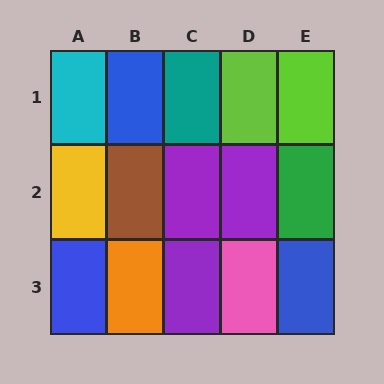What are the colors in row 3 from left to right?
Blue, orange, purple, pink, blue.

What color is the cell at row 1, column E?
Lime.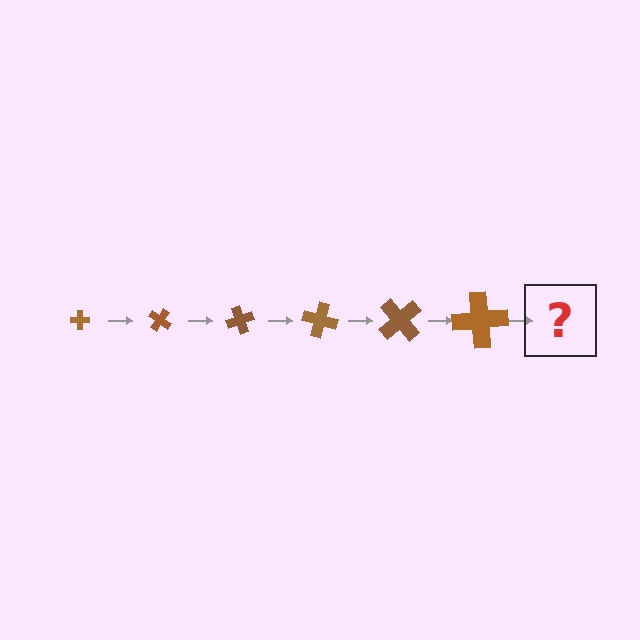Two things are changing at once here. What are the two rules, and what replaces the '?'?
The two rules are that the cross grows larger each step and it rotates 35 degrees each step. The '?' should be a cross, larger than the previous one and rotated 210 degrees from the start.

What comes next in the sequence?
The next element should be a cross, larger than the previous one and rotated 210 degrees from the start.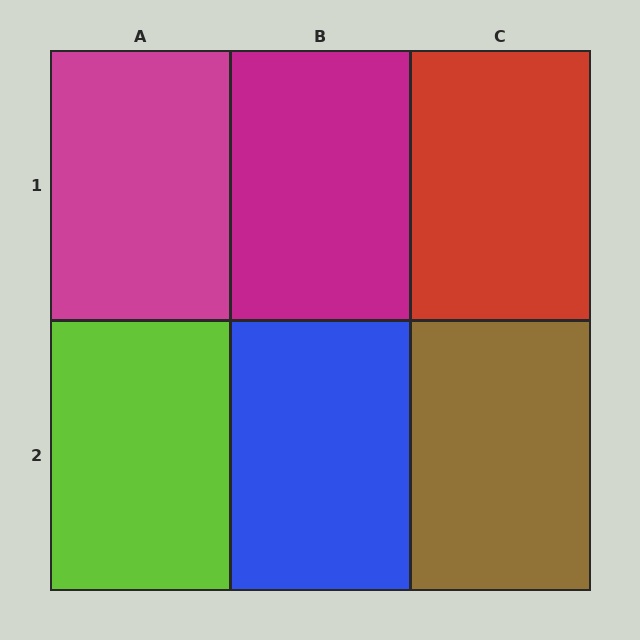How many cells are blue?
1 cell is blue.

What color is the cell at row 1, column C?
Red.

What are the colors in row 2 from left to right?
Lime, blue, brown.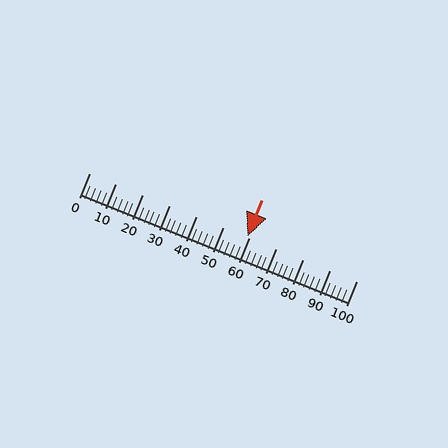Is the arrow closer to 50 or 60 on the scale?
The arrow is closer to 60.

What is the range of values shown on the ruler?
The ruler shows values from 0 to 100.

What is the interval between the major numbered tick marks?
The major tick marks are spaced 10 units apart.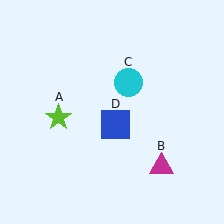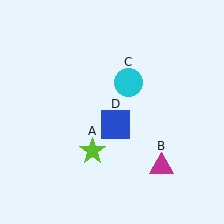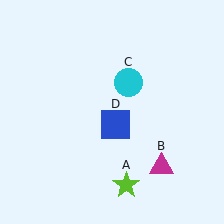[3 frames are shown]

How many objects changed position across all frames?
1 object changed position: lime star (object A).